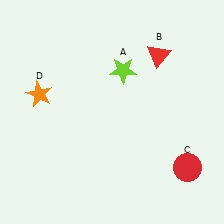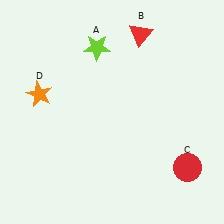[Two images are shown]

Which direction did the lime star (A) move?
The lime star (A) moved left.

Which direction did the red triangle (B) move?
The red triangle (B) moved up.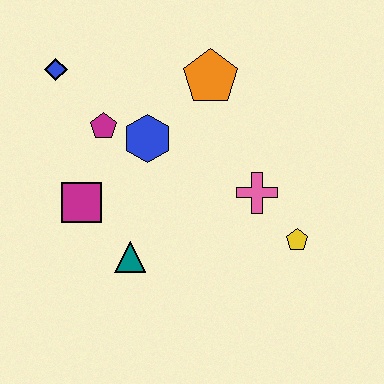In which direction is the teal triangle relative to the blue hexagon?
The teal triangle is below the blue hexagon.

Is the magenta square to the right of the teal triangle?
No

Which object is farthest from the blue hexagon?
The yellow pentagon is farthest from the blue hexagon.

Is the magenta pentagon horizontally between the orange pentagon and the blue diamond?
Yes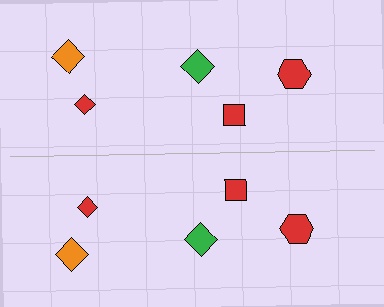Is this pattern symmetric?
Yes, this pattern has bilateral (reflection) symmetry.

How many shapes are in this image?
There are 10 shapes in this image.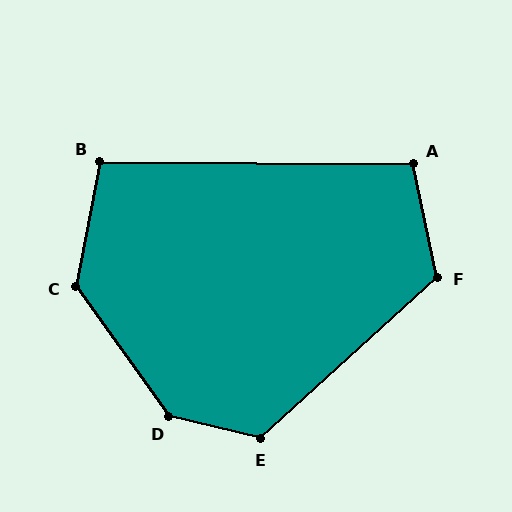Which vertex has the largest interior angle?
D, at approximately 139 degrees.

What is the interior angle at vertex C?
Approximately 134 degrees (obtuse).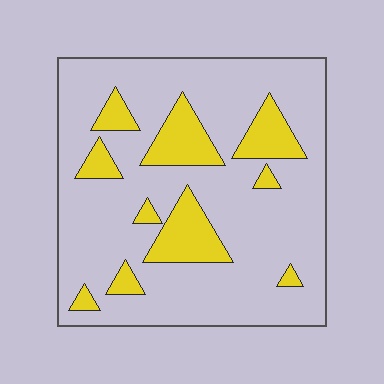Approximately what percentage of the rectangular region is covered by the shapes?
Approximately 20%.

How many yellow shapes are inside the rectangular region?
10.